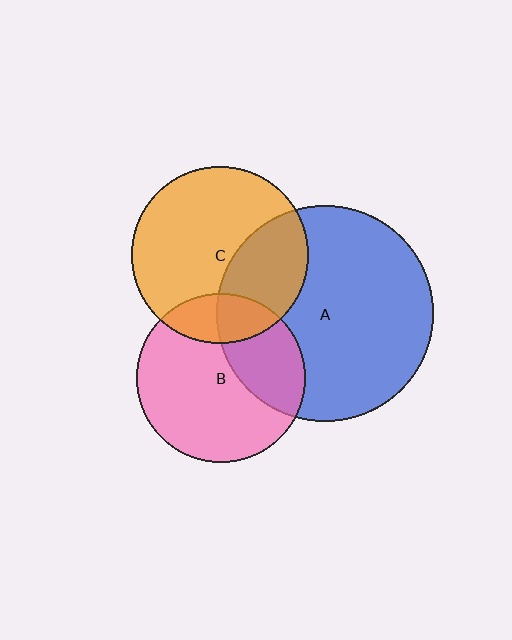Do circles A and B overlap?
Yes.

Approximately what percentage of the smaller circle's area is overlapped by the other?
Approximately 30%.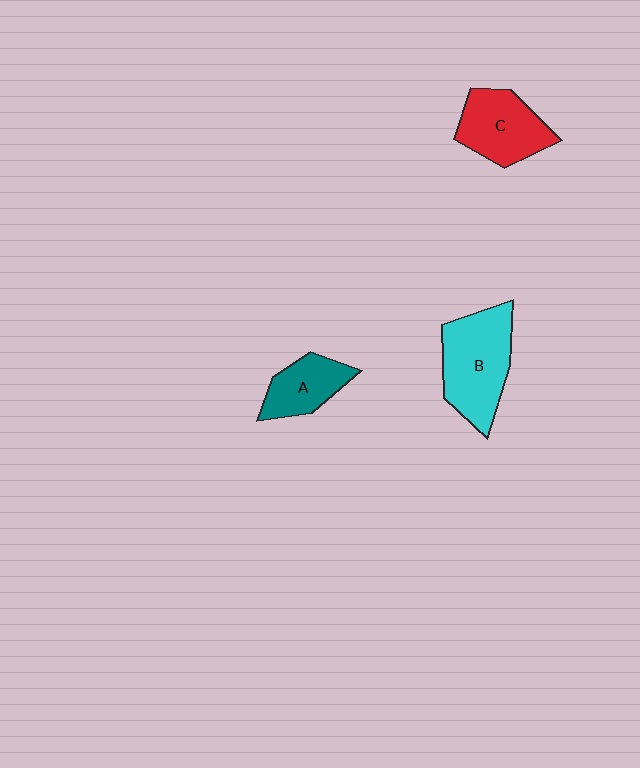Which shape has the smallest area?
Shape A (teal).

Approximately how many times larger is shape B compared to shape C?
Approximately 1.3 times.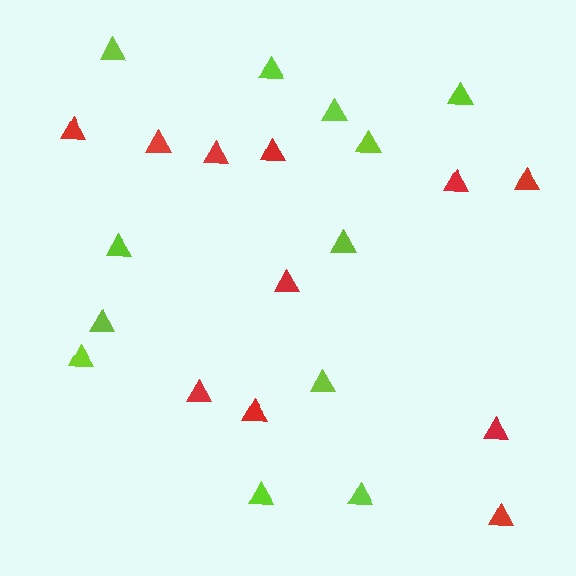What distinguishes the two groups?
There are 2 groups: one group of lime triangles (12) and one group of red triangles (11).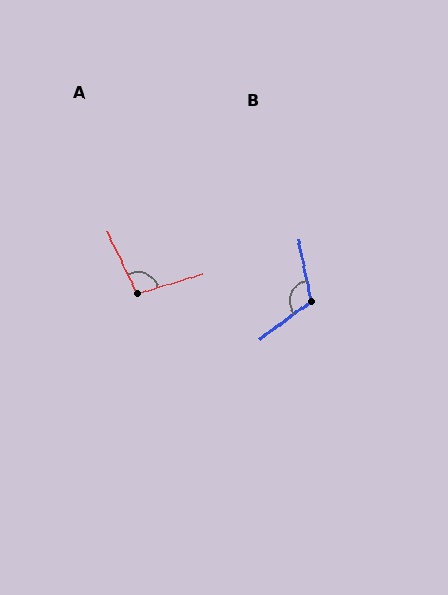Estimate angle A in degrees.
Approximately 98 degrees.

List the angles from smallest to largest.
A (98°), B (115°).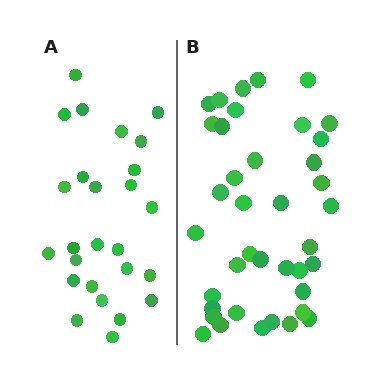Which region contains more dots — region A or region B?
Region B (the right region) has more dots.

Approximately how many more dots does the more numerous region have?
Region B has approximately 15 more dots than region A.